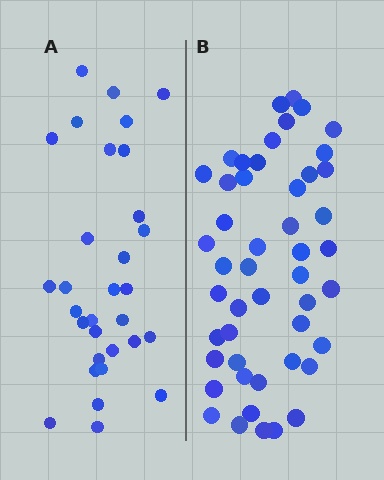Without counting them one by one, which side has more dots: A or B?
Region B (the right region) has more dots.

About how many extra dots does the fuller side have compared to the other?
Region B has approximately 15 more dots than region A.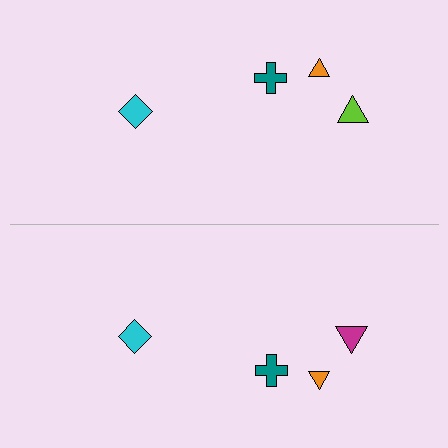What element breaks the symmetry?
The magenta triangle on the bottom side breaks the symmetry — its mirror counterpart is lime.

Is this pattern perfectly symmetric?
No, the pattern is not perfectly symmetric. The magenta triangle on the bottom side breaks the symmetry — its mirror counterpart is lime.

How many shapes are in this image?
There are 8 shapes in this image.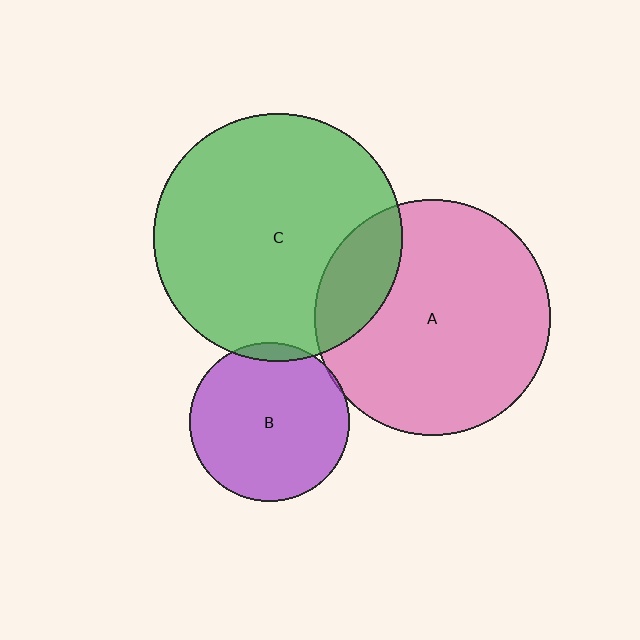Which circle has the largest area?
Circle C (green).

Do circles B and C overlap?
Yes.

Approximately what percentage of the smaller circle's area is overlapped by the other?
Approximately 5%.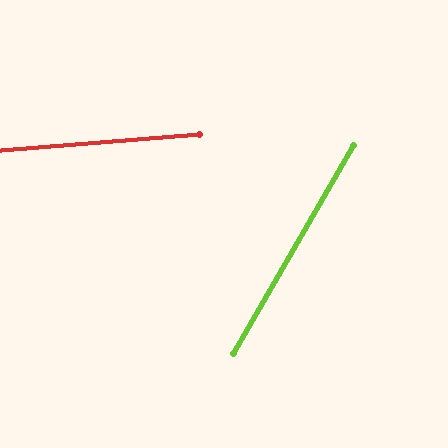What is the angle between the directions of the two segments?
Approximately 55 degrees.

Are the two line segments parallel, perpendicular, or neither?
Neither parallel nor perpendicular — they differ by about 55°.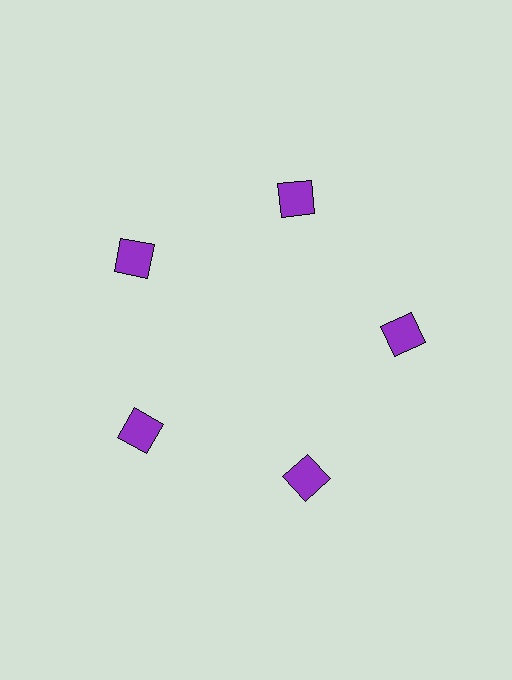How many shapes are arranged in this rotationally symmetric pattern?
There are 5 shapes, arranged in 5 groups of 1.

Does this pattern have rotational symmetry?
Yes, this pattern has 5-fold rotational symmetry. It looks the same after rotating 72 degrees around the center.